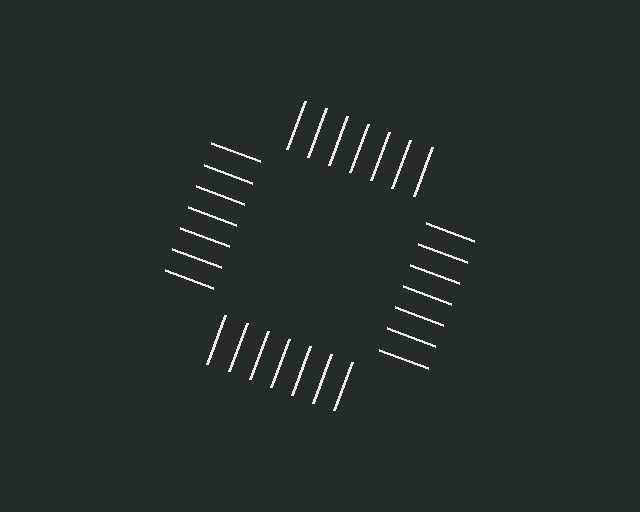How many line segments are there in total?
28 — 7 along each of the 4 edges.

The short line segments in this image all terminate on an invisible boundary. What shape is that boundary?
An illusory square — the line segments terminate on its edges but no continuous stroke is drawn.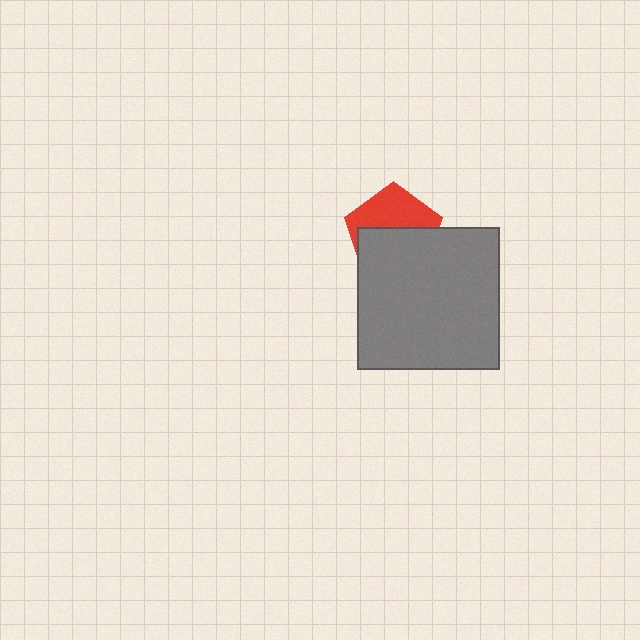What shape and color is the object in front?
The object in front is a gray square.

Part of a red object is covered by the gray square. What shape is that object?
It is a pentagon.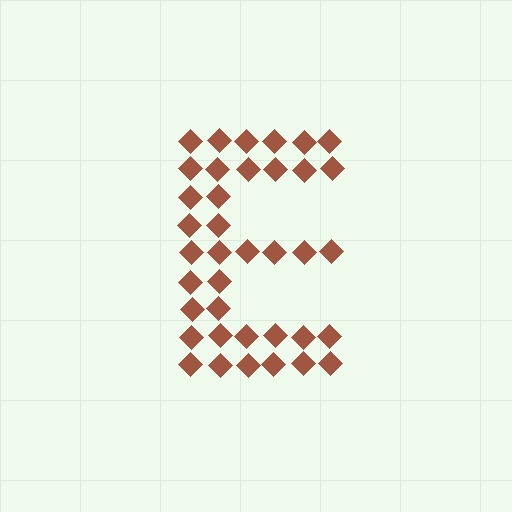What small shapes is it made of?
It is made of small diamonds.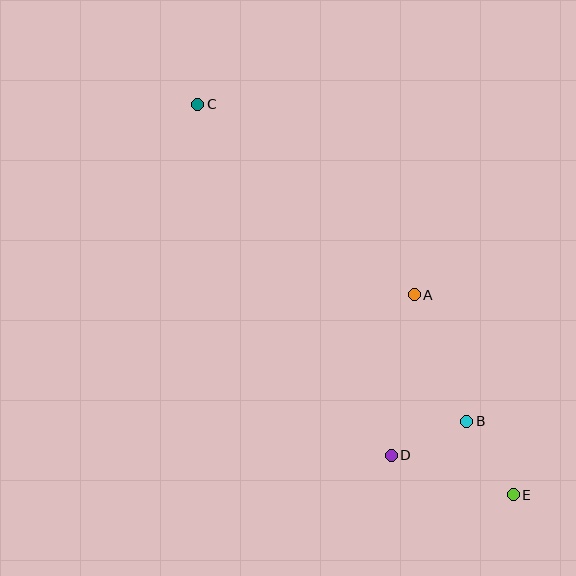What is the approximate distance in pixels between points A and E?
The distance between A and E is approximately 223 pixels.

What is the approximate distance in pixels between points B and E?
The distance between B and E is approximately 87 pixels.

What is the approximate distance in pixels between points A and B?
The distance between A and B is approximately 137 pixels.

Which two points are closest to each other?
Points B and D are closest to each other.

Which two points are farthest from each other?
Points C and E are farthest from each other.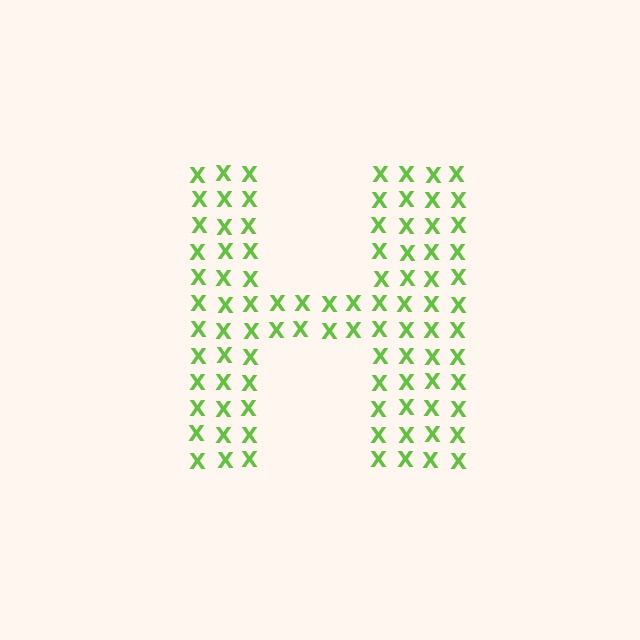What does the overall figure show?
The overall figure shows the letter H.